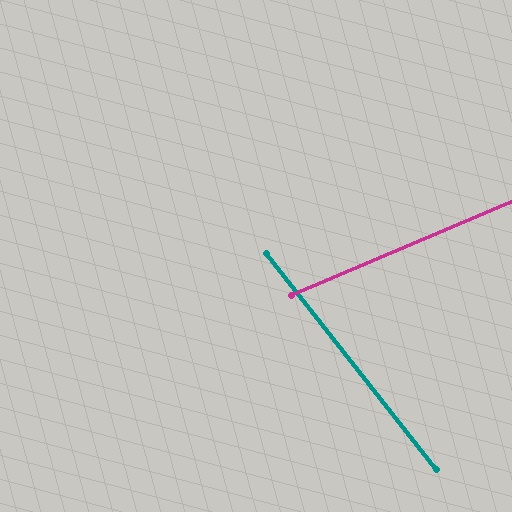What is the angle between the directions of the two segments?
Approximately 75 degrees.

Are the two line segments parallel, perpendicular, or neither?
Neither parallel nor perpendicular — they differ by about 75°.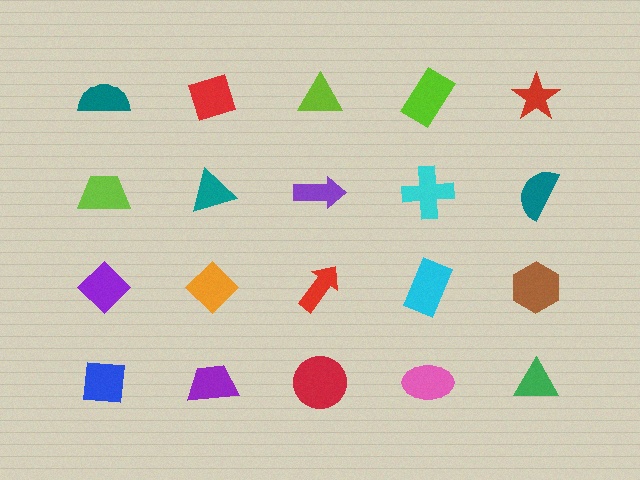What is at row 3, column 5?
A brown hexagon.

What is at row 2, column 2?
A teal triangle.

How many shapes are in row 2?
5 shapes.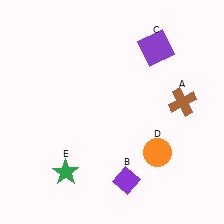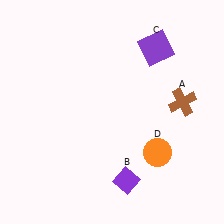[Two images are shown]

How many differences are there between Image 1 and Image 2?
There is 1 difference between the two images.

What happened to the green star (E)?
The green star (E) was removed in Image 2. It was in the bottom-left area of Image 1.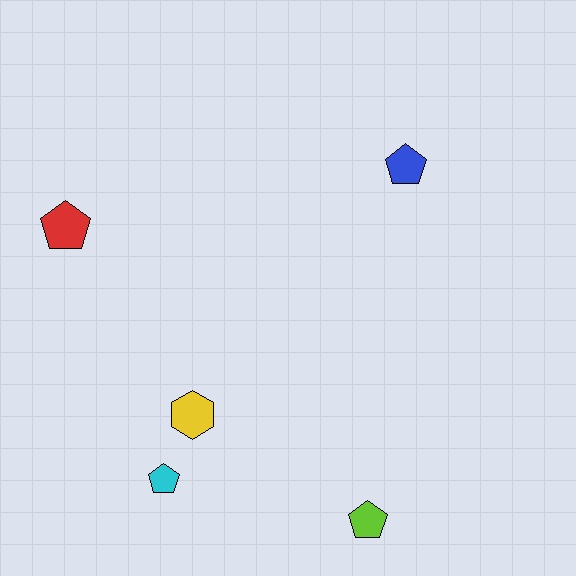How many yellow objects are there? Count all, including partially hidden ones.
There is 1 yellow object.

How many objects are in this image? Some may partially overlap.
There are 5 objects.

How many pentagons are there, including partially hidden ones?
There are 4 pentagons.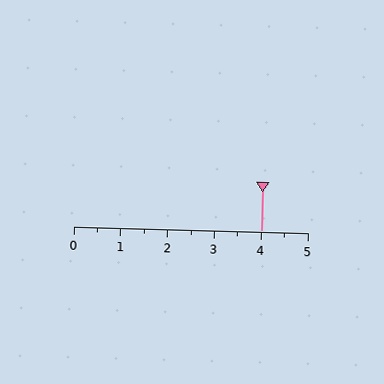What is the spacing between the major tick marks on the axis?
The major ticks are spaced 1 apart.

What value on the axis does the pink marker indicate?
The marker indicates approximately 4.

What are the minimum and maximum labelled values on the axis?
The axis runs from 0 to 5.